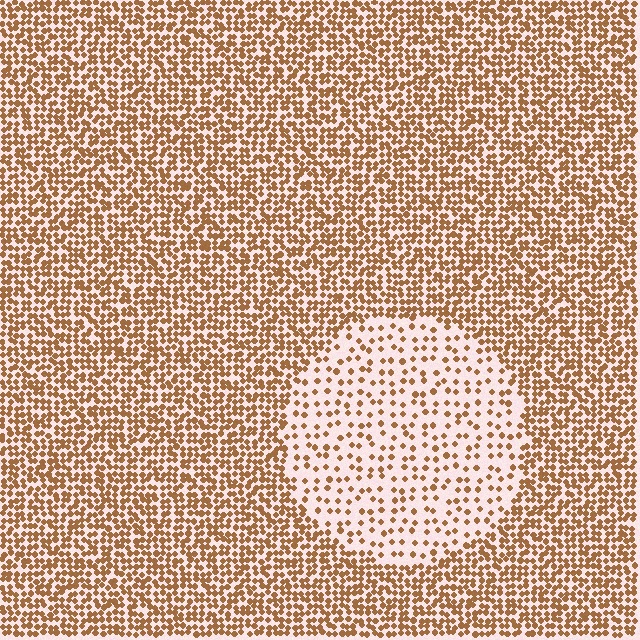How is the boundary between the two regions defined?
The boundary is defined by a change in element density (approximately 2.6x ratio). All elements are the same color, size, and shape.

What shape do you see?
I see a circle.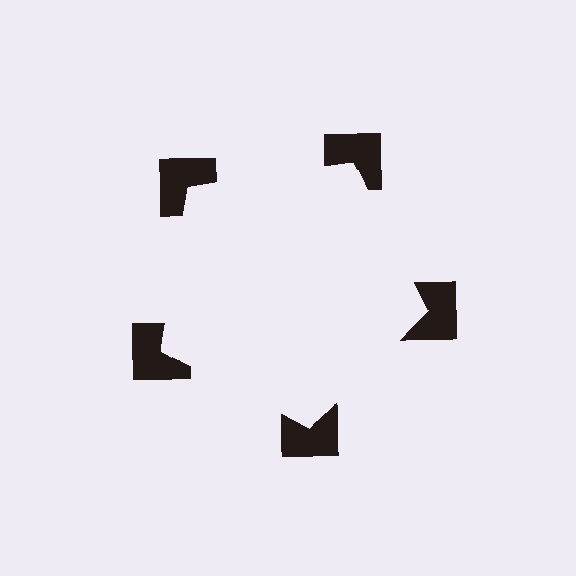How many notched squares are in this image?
There are 5 — one at each vertex of the illusory pentagon.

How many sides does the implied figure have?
5 sides.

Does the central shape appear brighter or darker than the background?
It typically appears slightly brighter than the background, even though no actual brightness change is drawn.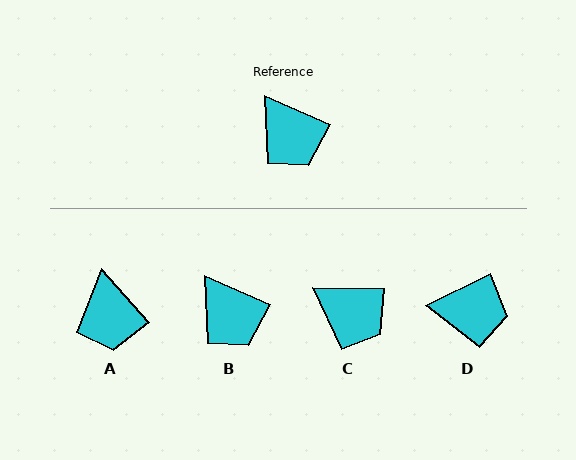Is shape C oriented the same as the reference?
No, it is off by about 23 degrees.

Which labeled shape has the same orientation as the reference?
B.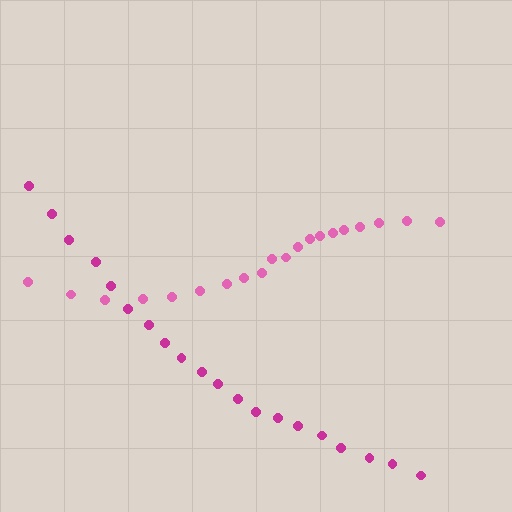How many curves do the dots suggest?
There are 2 distinct paths.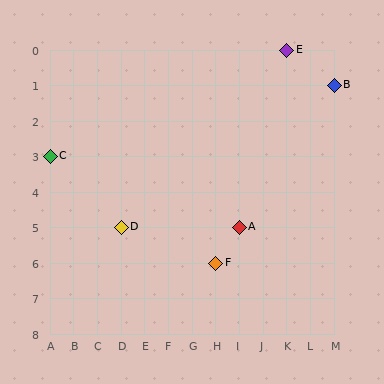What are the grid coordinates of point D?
Point D is at grid coordinates (D, 5).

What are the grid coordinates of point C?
Point C is at grid coordinates (A, 3).